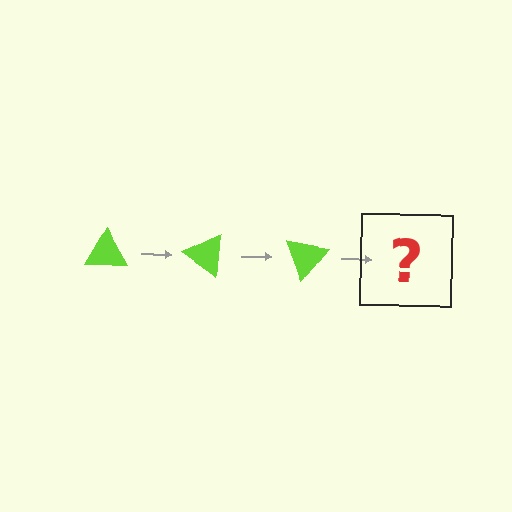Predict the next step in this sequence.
The next step is a lime triangle rotated 105 degrees.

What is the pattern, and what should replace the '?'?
The pattern is that the triangle rotates 35 degrees each step. The '?' should be a lime triangle rotated 105 degrees.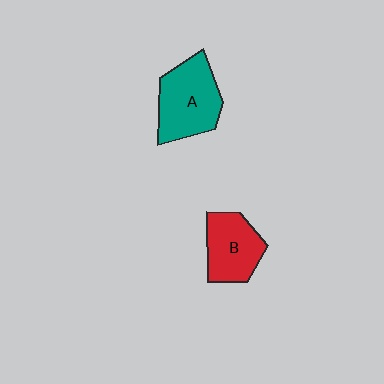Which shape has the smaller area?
Shape B (red).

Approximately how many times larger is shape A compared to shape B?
Approximately 1.3 times.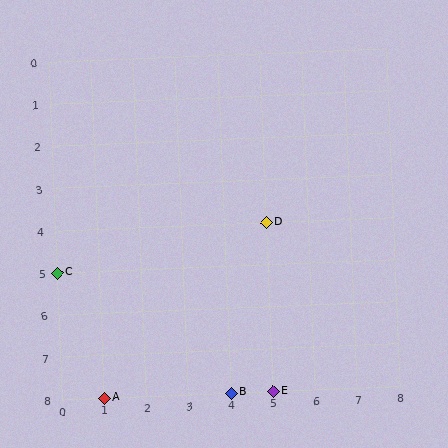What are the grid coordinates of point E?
Point E is at grid coordinates (5, 8).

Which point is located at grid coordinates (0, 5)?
Point C is at (0, 5).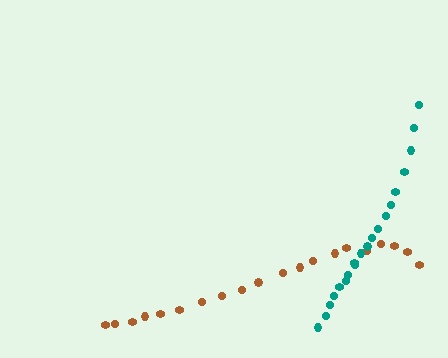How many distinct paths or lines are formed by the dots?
There are 2 distinct paths.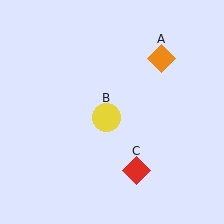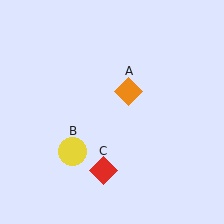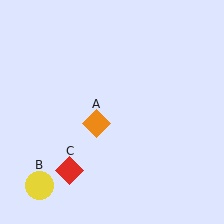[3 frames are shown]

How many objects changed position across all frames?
3 objects changed position: orange diamond (object A), yellow circle (object B), red diamond (object C).